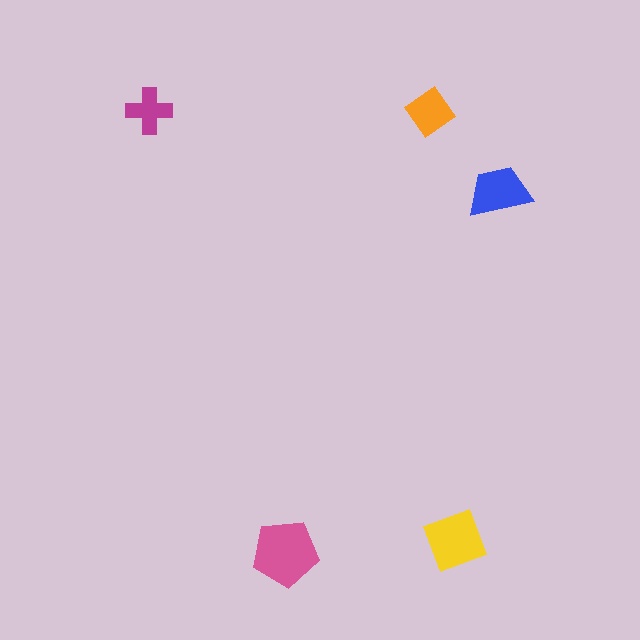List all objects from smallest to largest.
The magenta cross, the orange diamond, the blue trapezoid, the yellow square, the pink pentagon.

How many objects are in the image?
There are 5 objects in the image.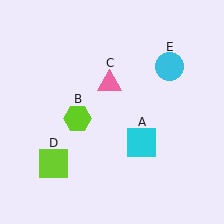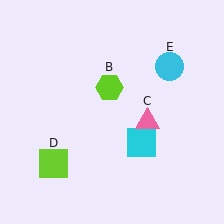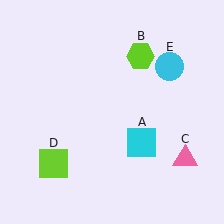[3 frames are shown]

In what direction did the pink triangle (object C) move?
The pink triangle (object C) moved down and to the right.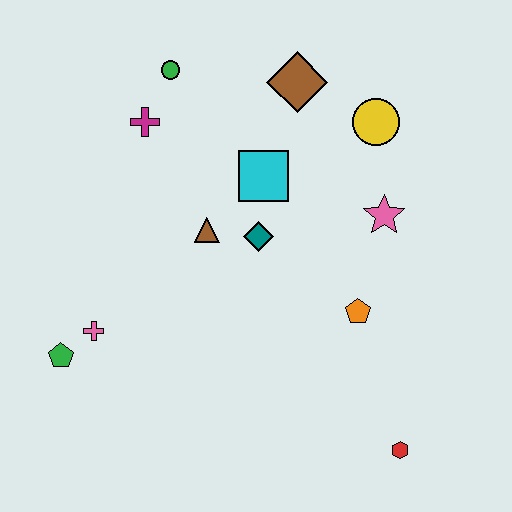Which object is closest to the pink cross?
The green pentagon is closest to the pink cross.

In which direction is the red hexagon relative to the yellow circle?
The red hexagon is below the yellow circle.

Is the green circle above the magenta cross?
Yes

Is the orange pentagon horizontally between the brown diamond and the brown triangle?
No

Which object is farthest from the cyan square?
The red hexagon is farthest from the cyan square.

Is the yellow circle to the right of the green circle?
Yes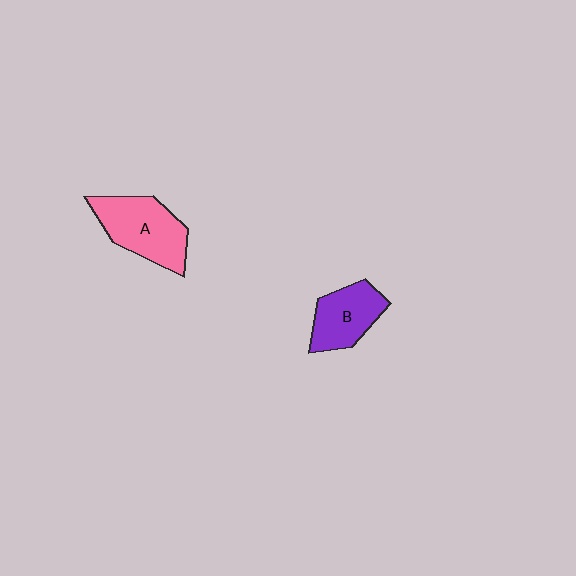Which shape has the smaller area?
Shape B (purple).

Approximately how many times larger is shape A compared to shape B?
Approximately 1.3 times.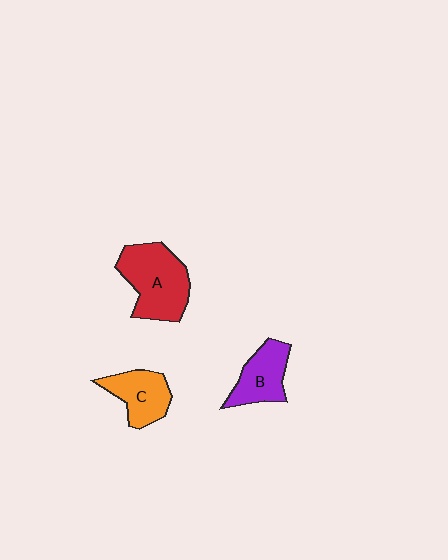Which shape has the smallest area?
Shape C (orange).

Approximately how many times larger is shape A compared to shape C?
Approximately 1.6 times.